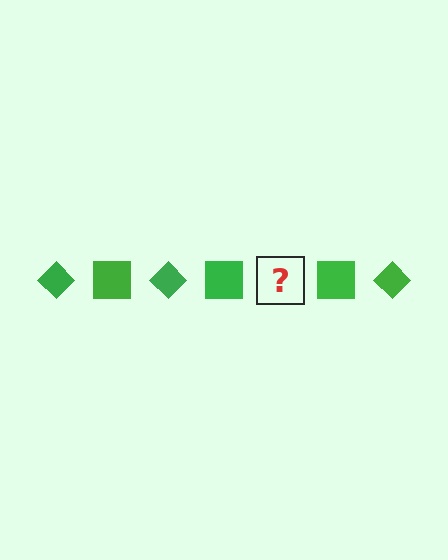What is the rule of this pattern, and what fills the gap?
The rule is that the pattern cycles through diamond, square shapes in green. The gap should be filled with a green diamond.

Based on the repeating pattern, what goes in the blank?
The blank should be a green diamond.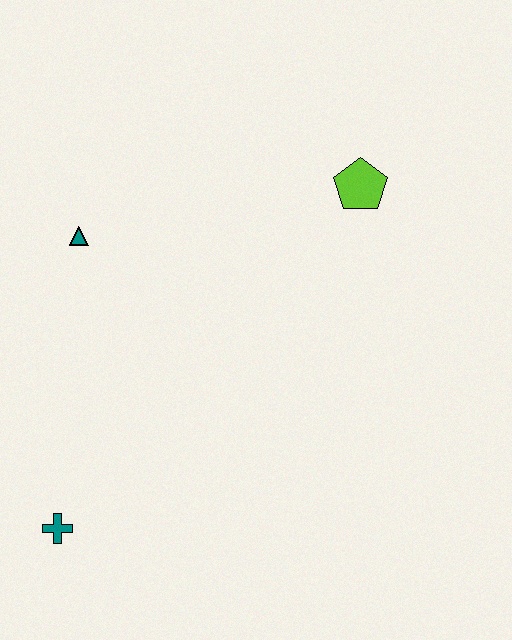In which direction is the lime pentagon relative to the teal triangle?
The lime pentagon is to the right of the teal triangle.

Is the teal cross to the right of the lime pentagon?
No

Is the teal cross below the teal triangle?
Yes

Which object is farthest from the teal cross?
The lime pentagon is farthest from the teal cross.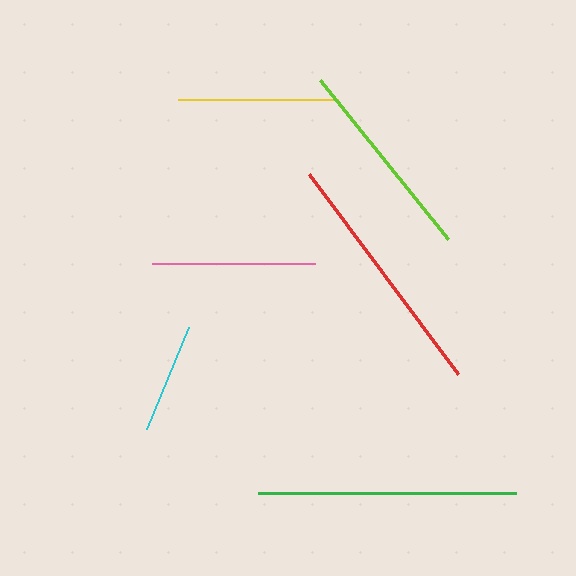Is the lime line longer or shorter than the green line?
The green line is longer than the lime line.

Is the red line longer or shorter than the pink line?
The red line is longer than the pink line.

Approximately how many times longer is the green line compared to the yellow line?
The green line is approximately 1.6 times the length of the yellow line.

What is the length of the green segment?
The green segment is approximately 258 pixels long.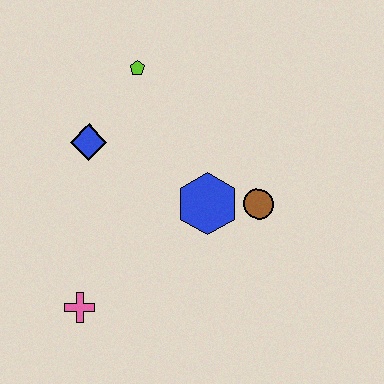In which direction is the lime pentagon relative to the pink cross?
The lime pentagon is above the pink cross.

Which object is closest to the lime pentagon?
The blue diamond is closest to the lime pentagon.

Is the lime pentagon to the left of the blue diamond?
No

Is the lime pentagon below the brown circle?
No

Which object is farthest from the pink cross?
The lime pentagon is farthest from the pink cross.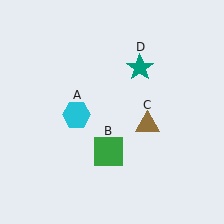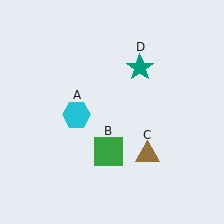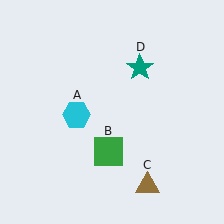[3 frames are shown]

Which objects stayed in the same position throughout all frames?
Cyan hexagon (object A) and green square (object B) and teal star (object D) remained stationary.